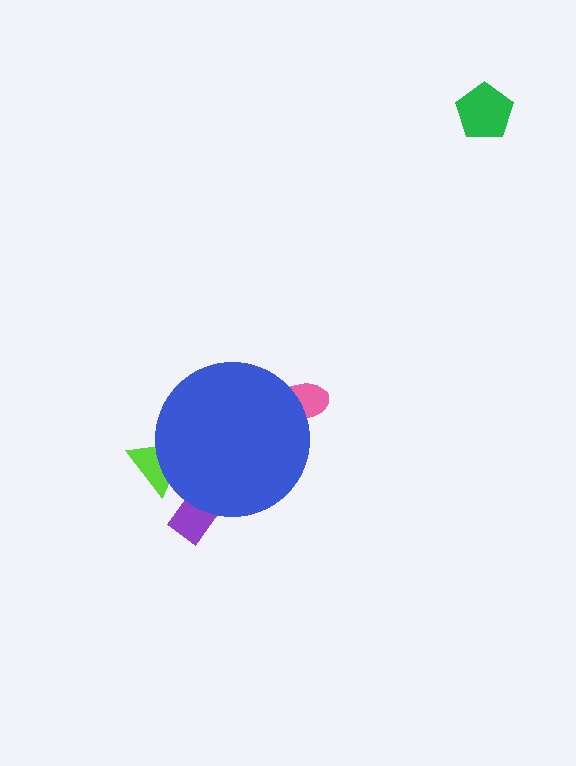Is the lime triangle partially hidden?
Yes, the lime triangle is partially hidden behind the blue circle.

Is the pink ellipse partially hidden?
Yes, the pink ellipse is partially hidden behind the blue circle.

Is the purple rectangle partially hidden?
Yes, the purple rectangle is partially hidden behind the blue circle.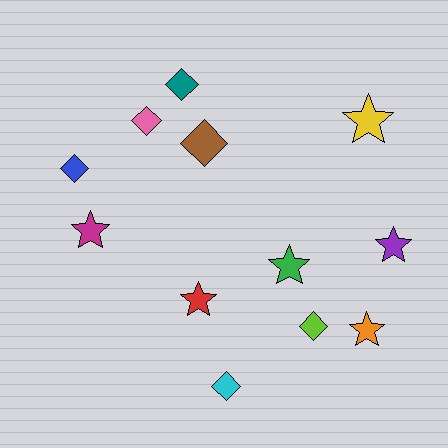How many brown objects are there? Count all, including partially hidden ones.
There is 1 brown object.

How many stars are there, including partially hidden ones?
There are 6 stars.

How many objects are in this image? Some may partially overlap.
There are 12 objects.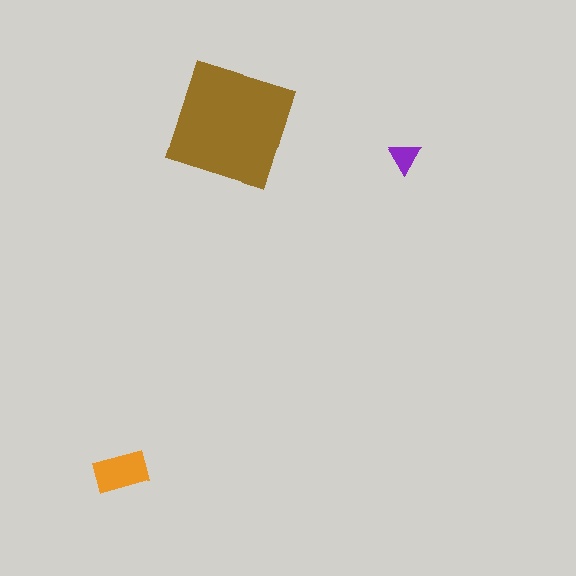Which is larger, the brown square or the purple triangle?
The brown square.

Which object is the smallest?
The purple triangle.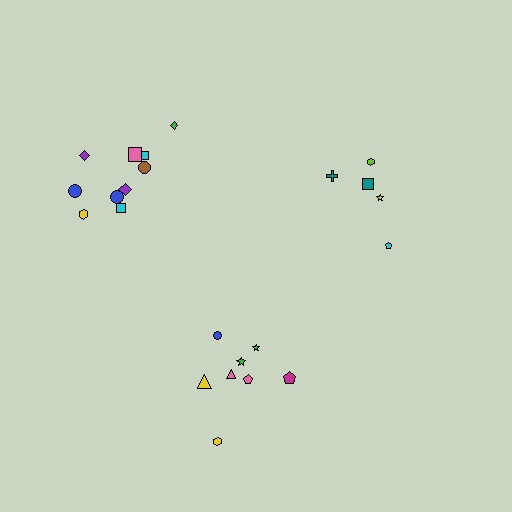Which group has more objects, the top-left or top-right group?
The top-left group.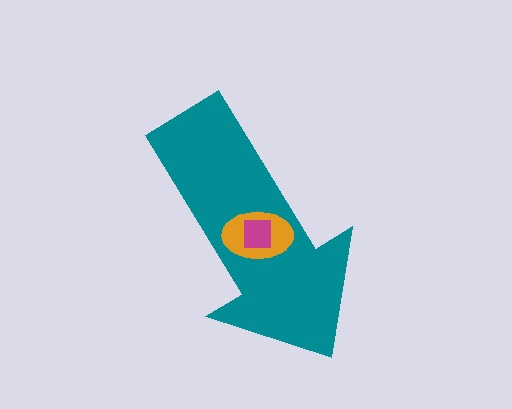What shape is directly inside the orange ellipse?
The magenta square.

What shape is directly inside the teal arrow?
The orange ellipse.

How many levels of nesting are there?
3.